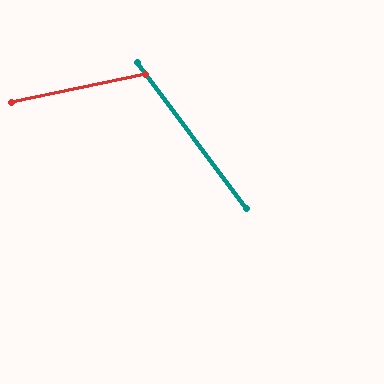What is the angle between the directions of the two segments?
Approximately 65 degrees.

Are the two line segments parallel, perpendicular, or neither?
Neither parallel nor perpendicular — they differ by about 65°.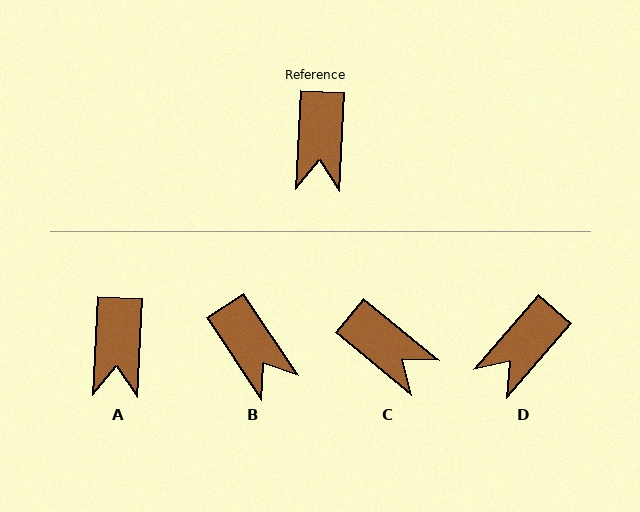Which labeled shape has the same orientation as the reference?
A.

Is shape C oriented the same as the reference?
No, it is off by about 54 degrees.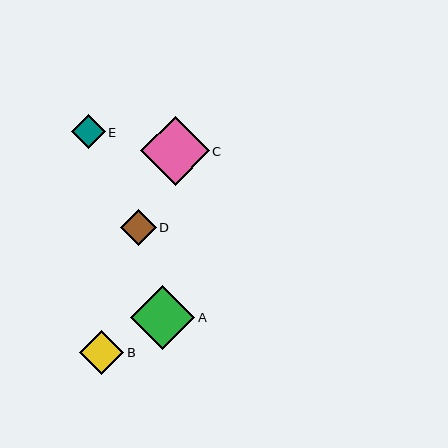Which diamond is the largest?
Diamond C is the largest with a size of approximately 68 pixels.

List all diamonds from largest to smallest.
From largest to smallest: C, A, B, D, E.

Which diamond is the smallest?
Diamond E is the smallest with a size of approximately 34 pixels.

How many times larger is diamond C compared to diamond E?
Diamond C is approximately 2.0 times the size of diamond E.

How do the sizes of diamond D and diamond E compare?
Diamond D and diamond E are approximately the same size.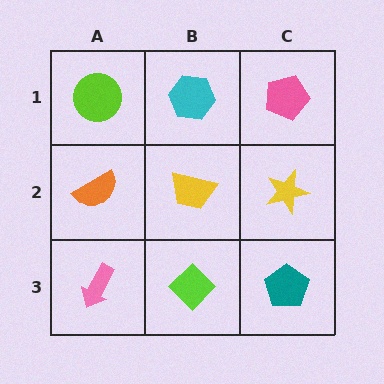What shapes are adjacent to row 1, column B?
A yellow trapezoid (row 2, column B), a lime circle (row 1, column A), a pink pentagon (row 1, column C).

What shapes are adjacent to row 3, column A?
An orange semicircle (row 2, column A), a lime diamond (row 3, column B).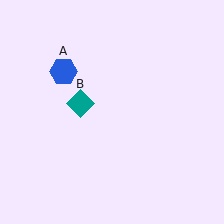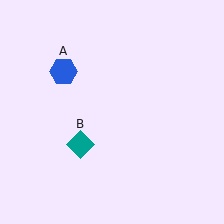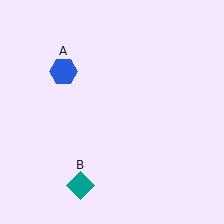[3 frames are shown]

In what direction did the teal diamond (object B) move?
The teal diamond (object B) moved down.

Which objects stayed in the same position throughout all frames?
Blue hexagon (object A) remained stationary.